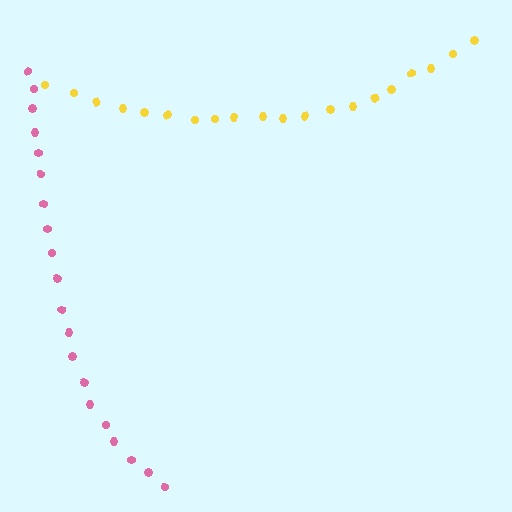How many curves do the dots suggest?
There are 2 distinct paths.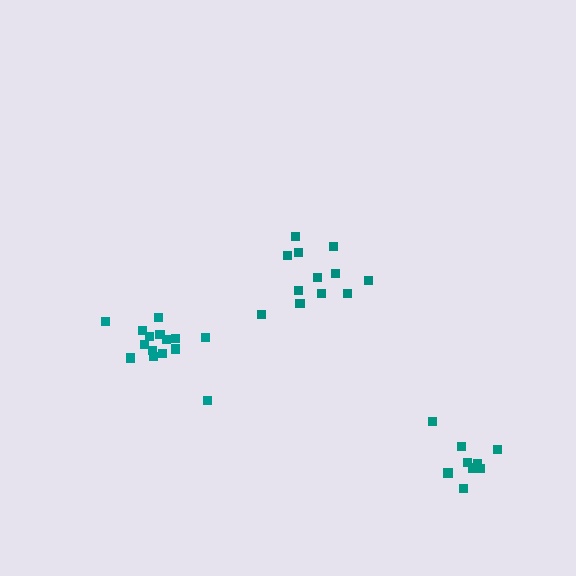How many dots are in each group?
Group 1: 12 dots, Group 2: 15 dots, Group 3: 10 dots (37 total).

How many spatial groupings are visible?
There are 3 spatial groupings.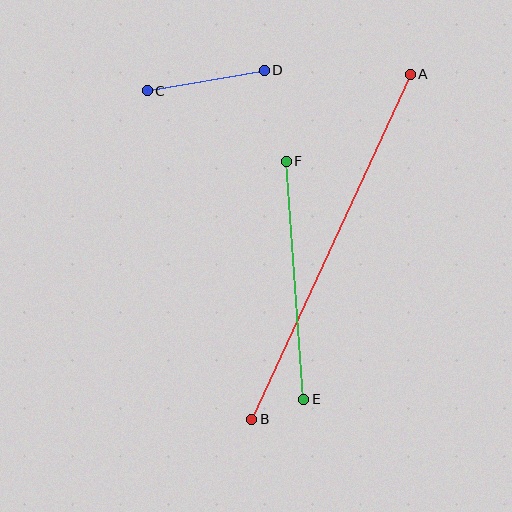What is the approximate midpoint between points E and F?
The midpoint is at approximately (295, 280) pixels.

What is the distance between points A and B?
The distance is approximately 380 pixels.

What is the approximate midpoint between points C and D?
The midpoint is at approximately (206, 80) pixels.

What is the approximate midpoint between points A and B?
The midpoint is at approximately (331, 247) pixels.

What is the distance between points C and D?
The distance is approximately 119 pixels.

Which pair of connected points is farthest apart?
Points A and B are farthest apart.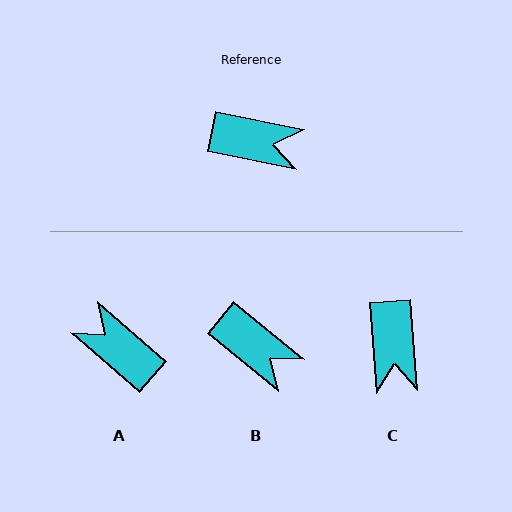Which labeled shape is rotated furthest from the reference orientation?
A, about 150 degrees away.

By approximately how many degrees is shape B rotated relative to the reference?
Approximately 28 degrees clockwise.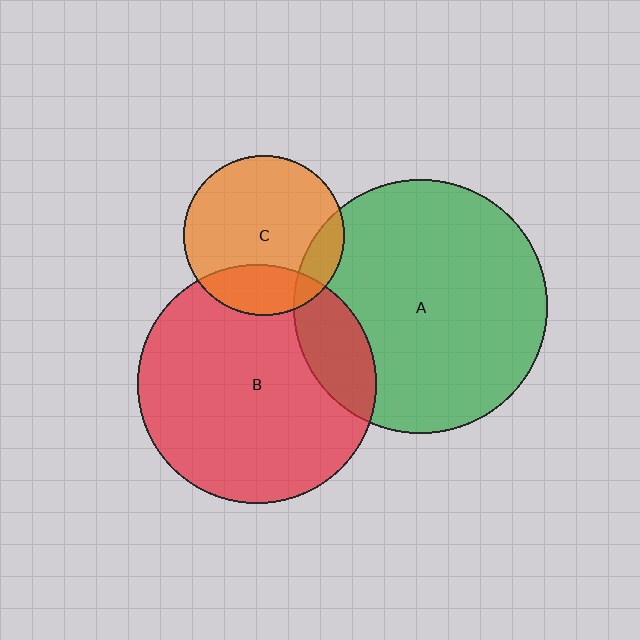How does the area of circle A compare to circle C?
Approximately 2.5 times.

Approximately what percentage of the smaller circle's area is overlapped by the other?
Approximately 15%.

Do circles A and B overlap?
Yes.